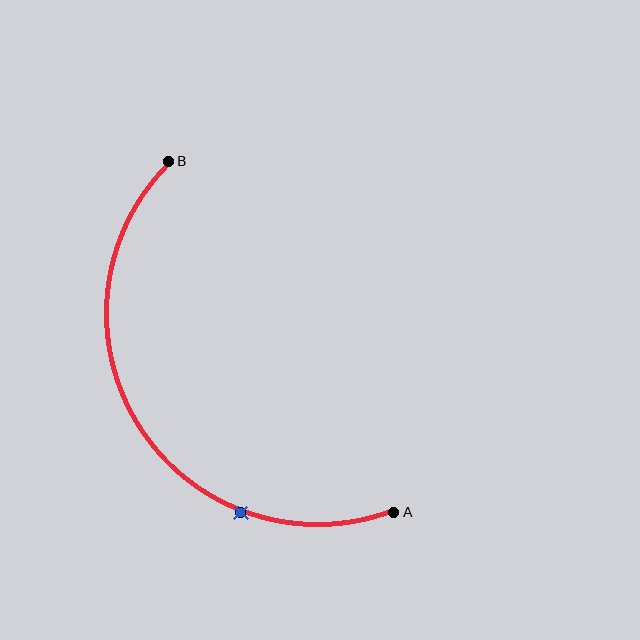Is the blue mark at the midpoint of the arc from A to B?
No. The blue mark lies on the arc but is closer to endpoint A. The arc midpoint would be at the point on the curve equidistant along the arc from both A and B.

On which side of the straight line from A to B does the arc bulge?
The arc bulges to the left of the straight line connecting A and B.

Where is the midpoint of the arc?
The arc midpoint is the point on the curve farthest from the straight line joining A and B. It sits to the left of that line.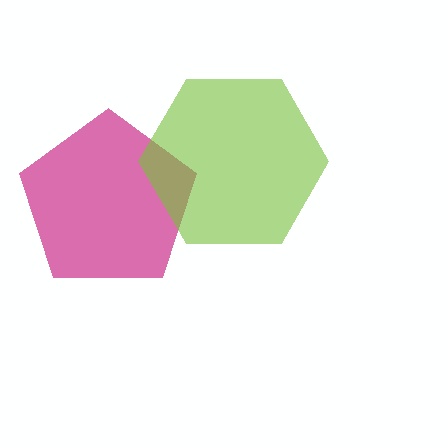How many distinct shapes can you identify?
There are 2 distinct shapes: a magenta pentagon, a lime hexagon.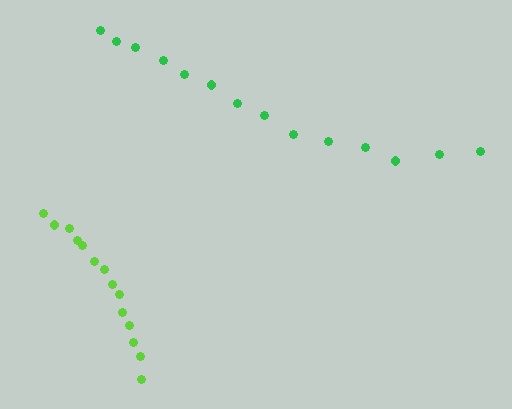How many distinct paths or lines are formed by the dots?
There are 2 distinct paths.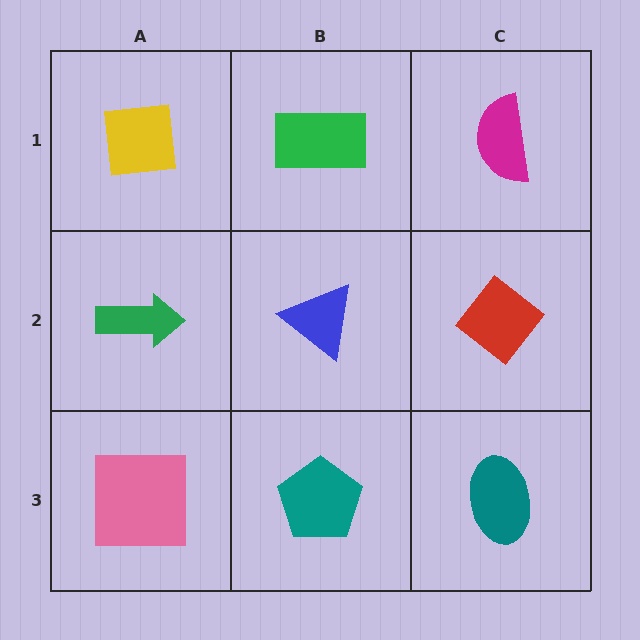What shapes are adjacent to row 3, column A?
A green arrow (row 2, column A), a teal pentagon (row 3, column B).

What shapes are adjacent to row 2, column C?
A magenta semicircle (row 1, column C), a teal ellipse (row 3, column C), a blue triangle (row 2, column B).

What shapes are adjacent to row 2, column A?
A yellow square (row 1, column A), a pink square (row 3, column A), a blue triangle (row 2, column B).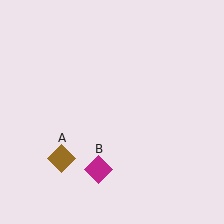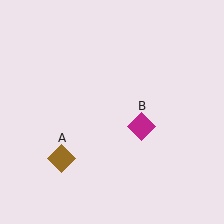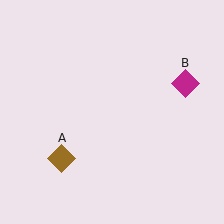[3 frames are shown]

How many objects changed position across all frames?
1 object changed position: magenta diamond (object B).